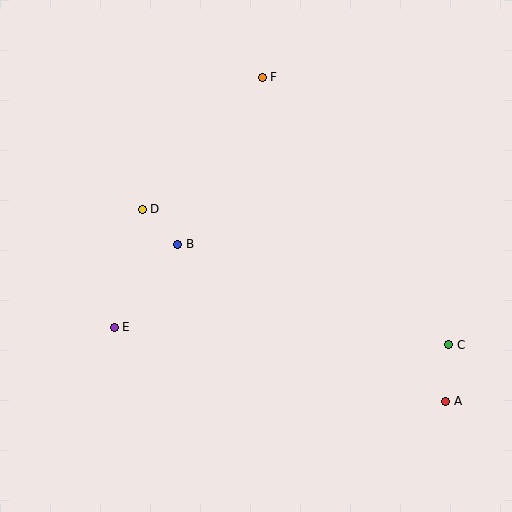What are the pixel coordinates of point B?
Point B is at (177, 244).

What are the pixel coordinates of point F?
Point F is at (262, 77).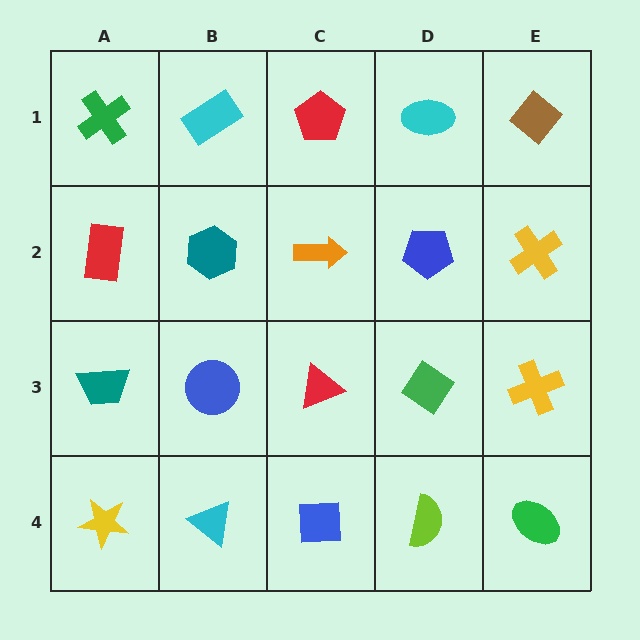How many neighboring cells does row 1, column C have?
3.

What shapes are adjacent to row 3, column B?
A teal hexagon (row 2, column B), a cyan triangle (row 4, column B), a teal trapezoid (row 3, column A), a red triangle (row 3, column C).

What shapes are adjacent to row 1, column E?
A yellow cross (row 2, column E), a cyan ellipse (row 1, column D).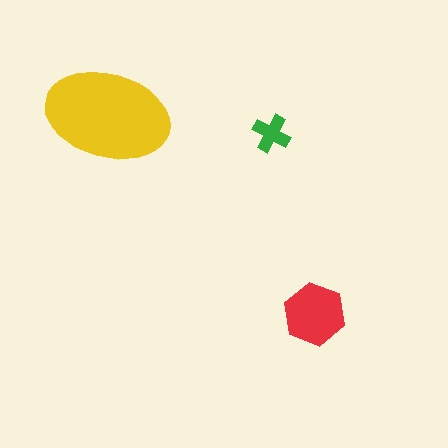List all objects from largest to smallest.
The yellow ellipse, the red hexagon, the green cross.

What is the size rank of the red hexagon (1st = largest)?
2nd.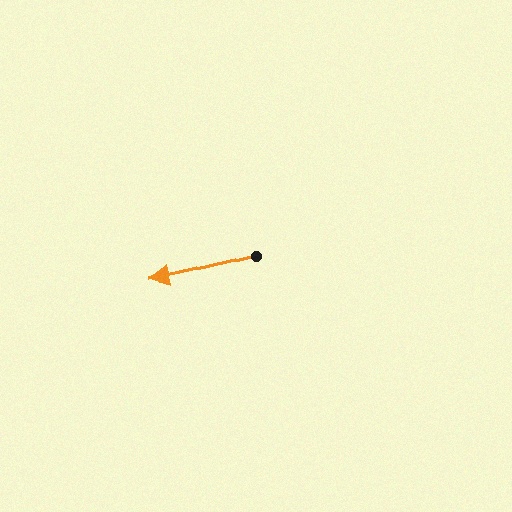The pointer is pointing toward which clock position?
Roughly 9 o'clock.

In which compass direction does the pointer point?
West.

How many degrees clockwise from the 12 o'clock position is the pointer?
Approximately 256 degrees.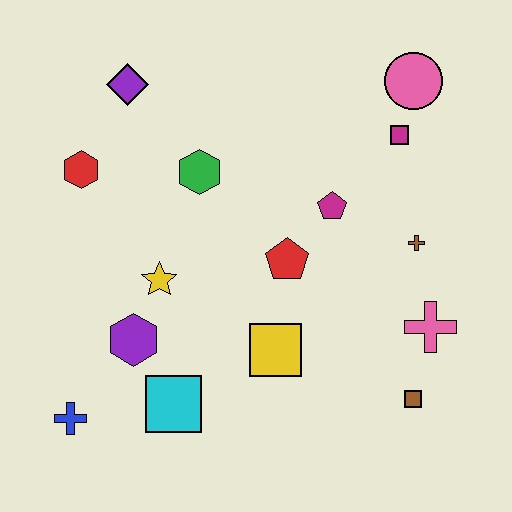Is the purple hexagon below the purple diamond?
Yes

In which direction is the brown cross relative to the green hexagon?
The brown cross is to the right of the green hexagon.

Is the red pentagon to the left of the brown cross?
Yes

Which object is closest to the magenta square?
The pink circle is closest to the magenta square.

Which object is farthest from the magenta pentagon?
The blue cross is farthest from the magenta pentagon.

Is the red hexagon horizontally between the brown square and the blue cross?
Yes